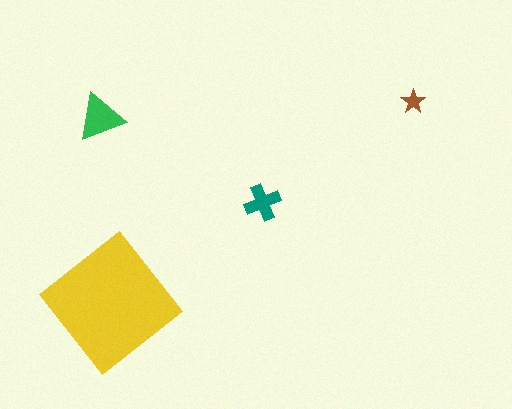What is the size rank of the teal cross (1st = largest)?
3rd.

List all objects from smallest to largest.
The brown star, the teal cross, the green triangle, the yellow diamond.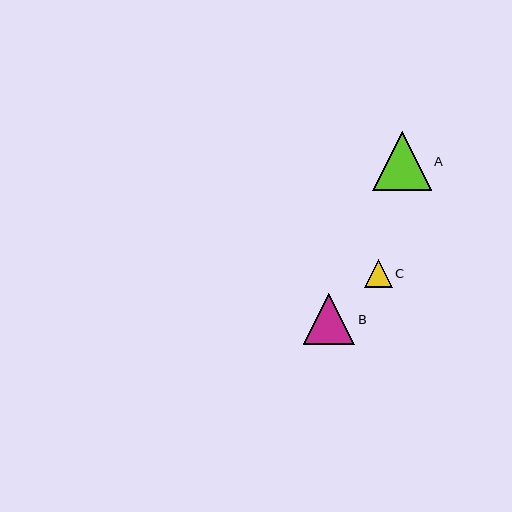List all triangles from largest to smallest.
From largest to smallest: A, B, C.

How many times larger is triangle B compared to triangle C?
Triangle B is approximately 1.9 times the size of triangle C.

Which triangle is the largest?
Triangle A is the largest with a size of approximately 59 pixels.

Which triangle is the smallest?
Triangle C is the smallest with a size of approximately 27 pixels.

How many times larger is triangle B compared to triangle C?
Triangle B is approximately 1.9 times the size of triangle C.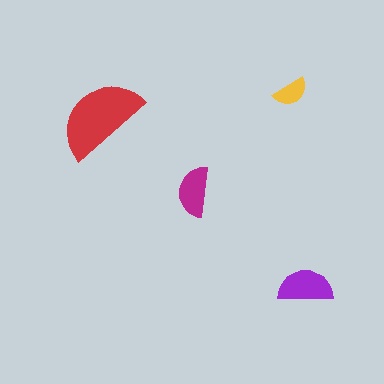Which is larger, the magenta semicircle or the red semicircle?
The red one.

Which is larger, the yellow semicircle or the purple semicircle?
The purple one.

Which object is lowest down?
The purple semicircle is bottommost.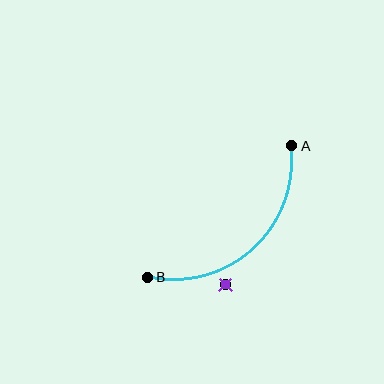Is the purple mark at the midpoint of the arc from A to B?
No — the purple mark does not lie on the arc at all. It sits slightly outside the curve.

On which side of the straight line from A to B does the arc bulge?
The arc bulges below and to the right of the straight line connecting A and B.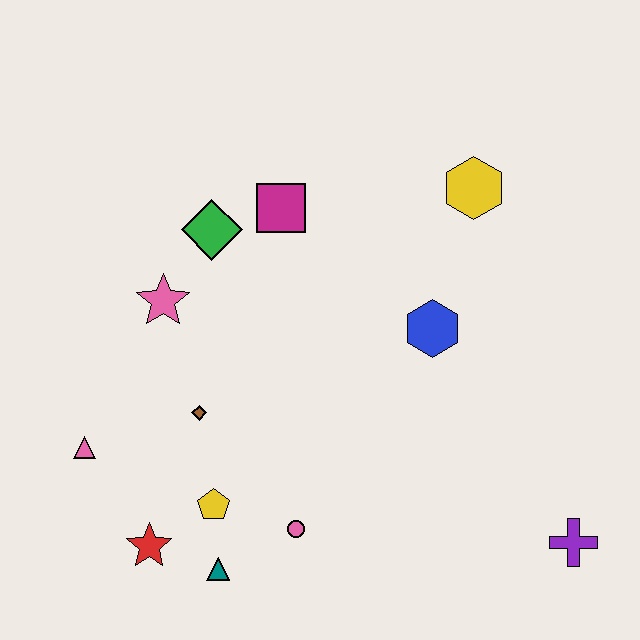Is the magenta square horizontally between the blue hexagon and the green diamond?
Yes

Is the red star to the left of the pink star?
Yes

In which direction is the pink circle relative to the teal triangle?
The pink circle is to the right of the teal triangle.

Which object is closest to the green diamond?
The magenta square is closest to the green diamond.